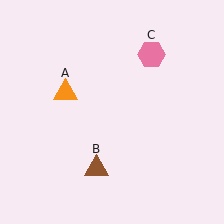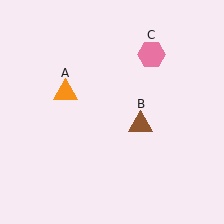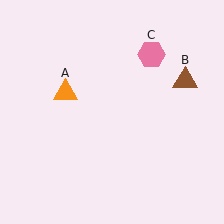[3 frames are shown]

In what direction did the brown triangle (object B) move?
The brown triangle (object B) moved up and to the right.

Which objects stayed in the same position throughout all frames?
Orange triangle (object A) and pink hexagon (object C) remained stationary.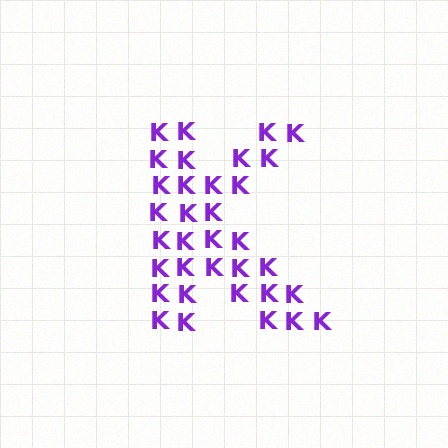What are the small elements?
The small elements are letter K's.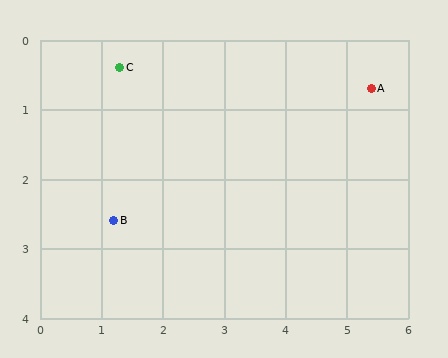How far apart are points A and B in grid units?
Points A and B are about 4.6 grid units apart.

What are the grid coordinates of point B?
Point B is at approximately (1.2, 2.6).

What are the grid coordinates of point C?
Point C is at approximately (1.3, 0.4).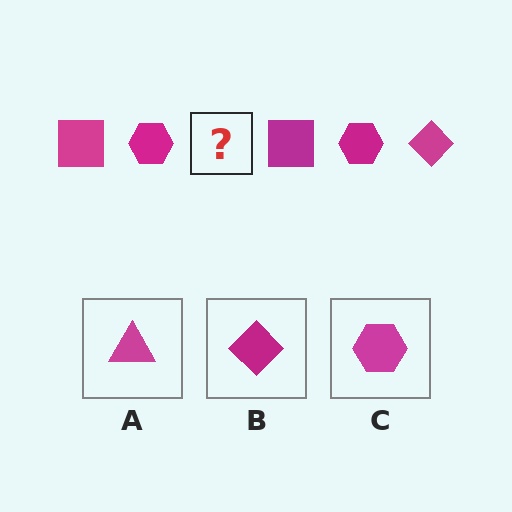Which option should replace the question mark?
Option B.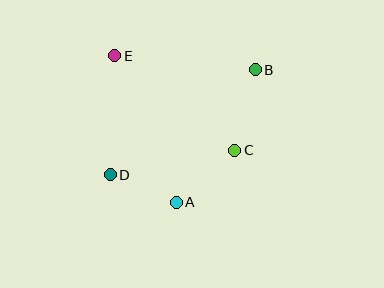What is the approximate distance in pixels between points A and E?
The distance between A and E is approximately 159 pixels.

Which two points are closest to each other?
Points A and D are closest to each other.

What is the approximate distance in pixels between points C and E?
The distance between C and E is approximately 153 pixels.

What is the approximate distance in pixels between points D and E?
The distance between D and E is approximately 119 pixels.